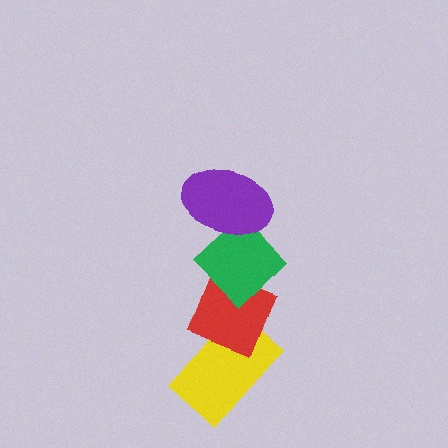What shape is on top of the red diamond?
The green diamond is on top of the red diamond.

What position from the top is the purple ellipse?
The purple ellipse is 1st from the top.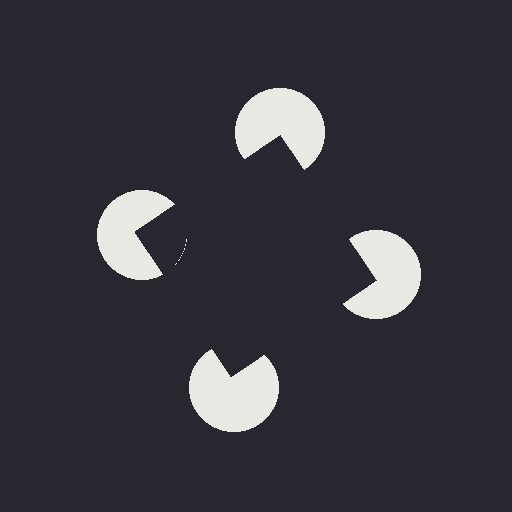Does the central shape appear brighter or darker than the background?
It typically appears slightly darker than the background, even though no actual brightness change is drawn.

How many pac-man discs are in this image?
There are 4 — one at each vertex of the illusory square.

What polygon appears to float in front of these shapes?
An illusory square — its edges are inferred from the aligned wedge cuts in the pac-man discs, not physically drawn.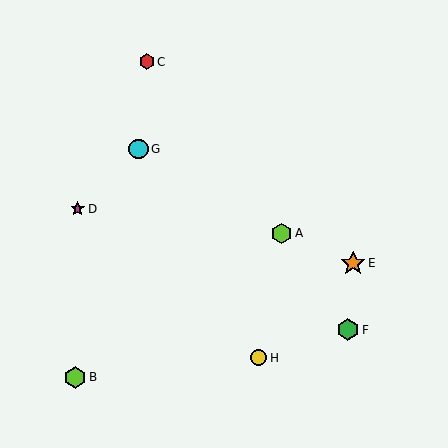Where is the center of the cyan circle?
The center of the cyan circle is at (139, 149).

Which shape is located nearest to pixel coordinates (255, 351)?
The yellow circle (labeled H) at (259, 358) is nearest to that location.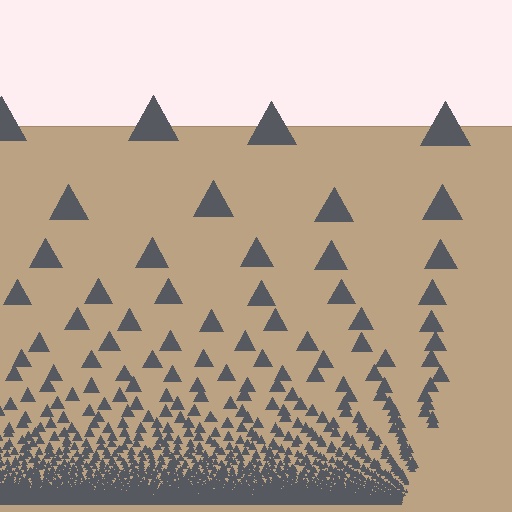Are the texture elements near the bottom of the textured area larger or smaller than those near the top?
Smaller. The gradient is inverted — elements near the bottom are smaller and denser.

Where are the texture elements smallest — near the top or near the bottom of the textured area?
Near the bottom.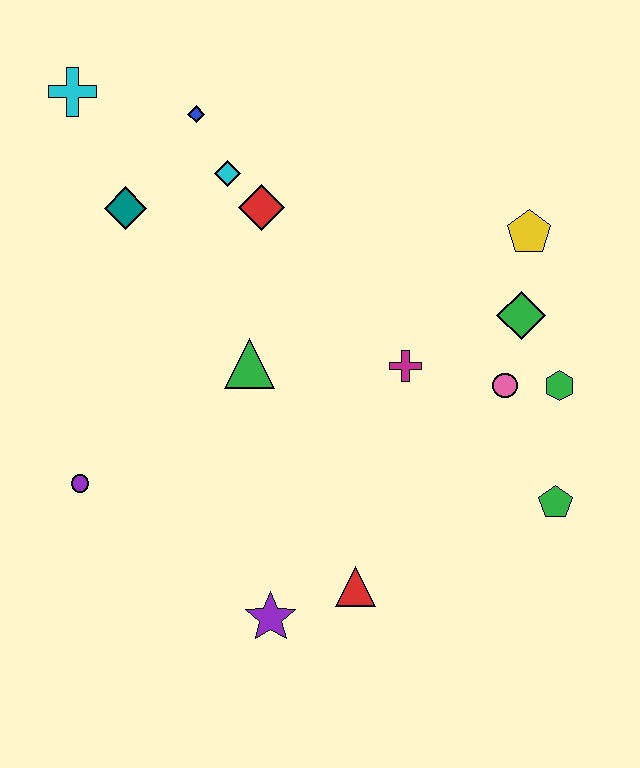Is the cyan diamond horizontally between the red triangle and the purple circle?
Yes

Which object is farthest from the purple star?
The cyan cross is farthest from the purple star.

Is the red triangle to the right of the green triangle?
Yes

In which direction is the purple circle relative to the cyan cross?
The purple circle is below the cyan cross.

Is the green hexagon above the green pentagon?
Yes